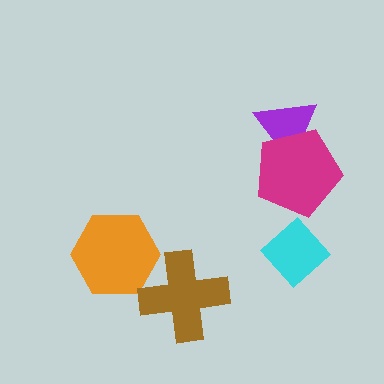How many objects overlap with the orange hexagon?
1 object overlaps with the orange hexagon.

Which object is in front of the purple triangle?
The magenta pentagon is in front of the purple triangle.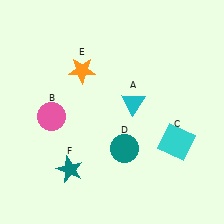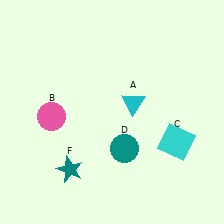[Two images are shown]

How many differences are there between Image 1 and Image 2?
There is 1 difference between the two images.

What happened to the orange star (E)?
The orange star (E) was removed in Image 2. It was in the top-left area of Image 1.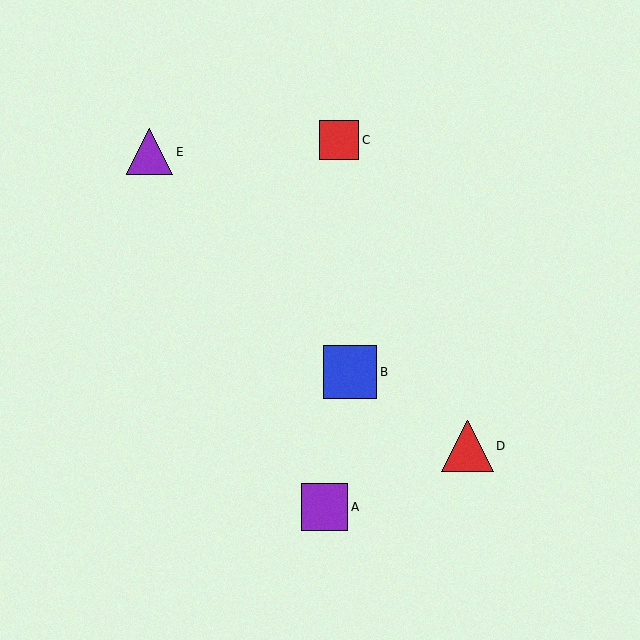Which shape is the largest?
The blue square (labeled B) is the largest.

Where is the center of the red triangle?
The center of the red triangle is at (468, 446).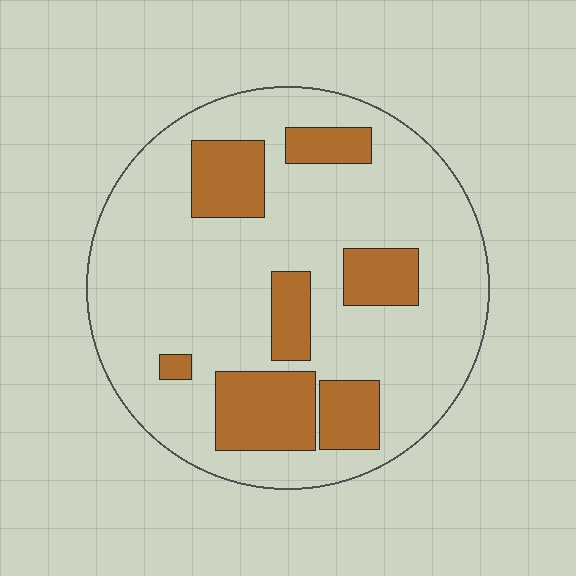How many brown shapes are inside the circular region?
7.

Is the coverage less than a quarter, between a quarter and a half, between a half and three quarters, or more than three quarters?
Less than a quarter.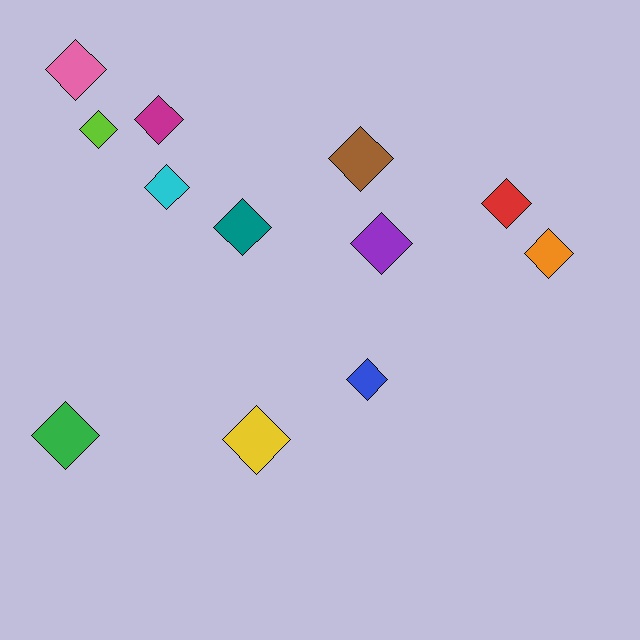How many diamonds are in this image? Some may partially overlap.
There are 12 diamonds.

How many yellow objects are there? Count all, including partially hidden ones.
There is 1 yellow object.